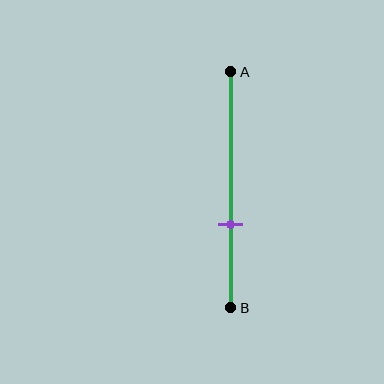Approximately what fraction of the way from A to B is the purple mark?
The purple mark is approximately 65% of the way from A to B.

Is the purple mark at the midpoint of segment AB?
No, the mark is at about 65% from A, not at the 50% midpoint.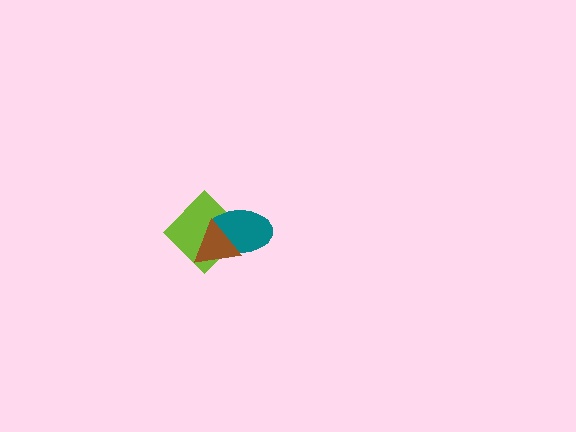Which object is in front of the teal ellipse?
The brown triangle is in front of the teal ellipse.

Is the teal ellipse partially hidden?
Yes, it is partially covered by another shape.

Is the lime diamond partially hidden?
Yes, it is partially covered by another shape.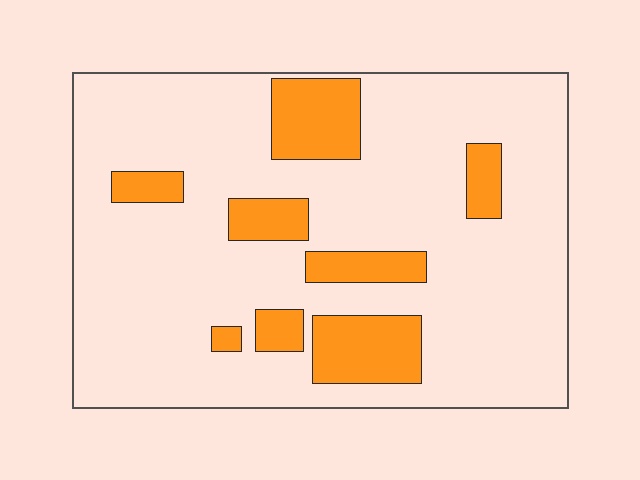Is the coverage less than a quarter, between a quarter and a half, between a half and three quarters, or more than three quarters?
Less than a quarter.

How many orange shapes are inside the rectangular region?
8.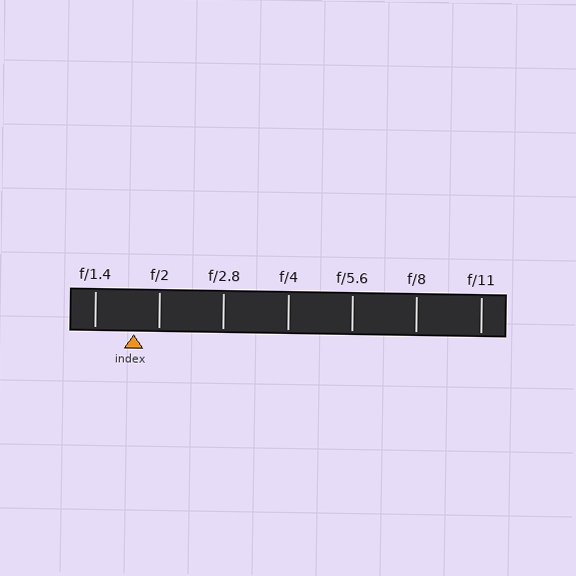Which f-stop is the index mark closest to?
The index mark is closest to f/2.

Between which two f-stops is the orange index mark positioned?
The index mark is between f/1.4 and f/2.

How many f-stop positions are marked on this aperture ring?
There are 7 f-stop positions marked.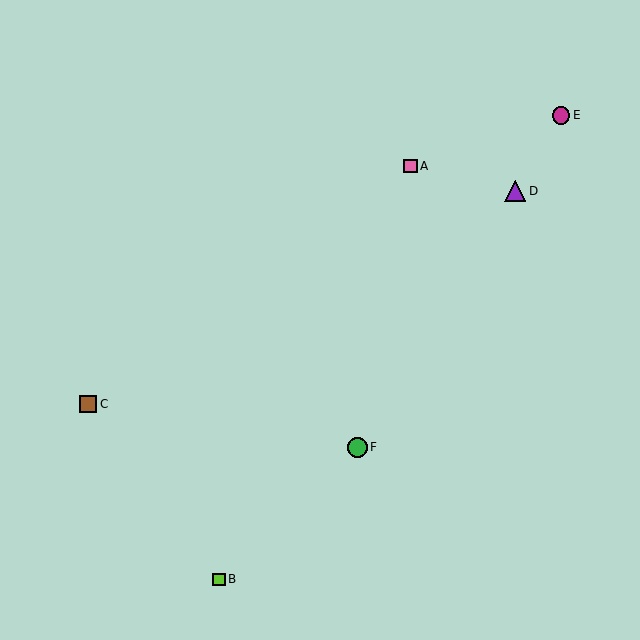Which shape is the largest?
The purple triangle (labeled D) is the largest.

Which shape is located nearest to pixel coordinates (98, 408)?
The brown square (labeled C) at (88, 404) is nearest to that location.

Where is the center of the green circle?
The center of the green circle is at (357, 447).